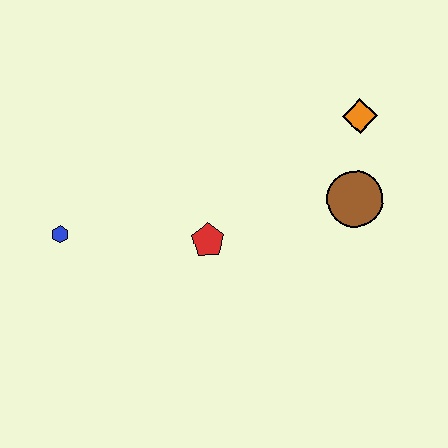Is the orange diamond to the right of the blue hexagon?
Yes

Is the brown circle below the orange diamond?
Yes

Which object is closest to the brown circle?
The orange diamond is closest to the brown circle.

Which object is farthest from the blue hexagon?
The orange diamond is farthest from the blue hexagon.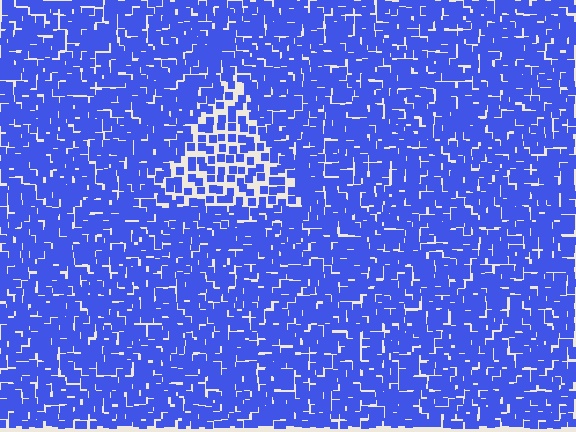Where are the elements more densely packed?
The elements are more densely packed outside the triangle boundary.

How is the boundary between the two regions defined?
The boundary is defined by a change in element density (approximately 1.9x ratio). All elements are the same color, size, and shape.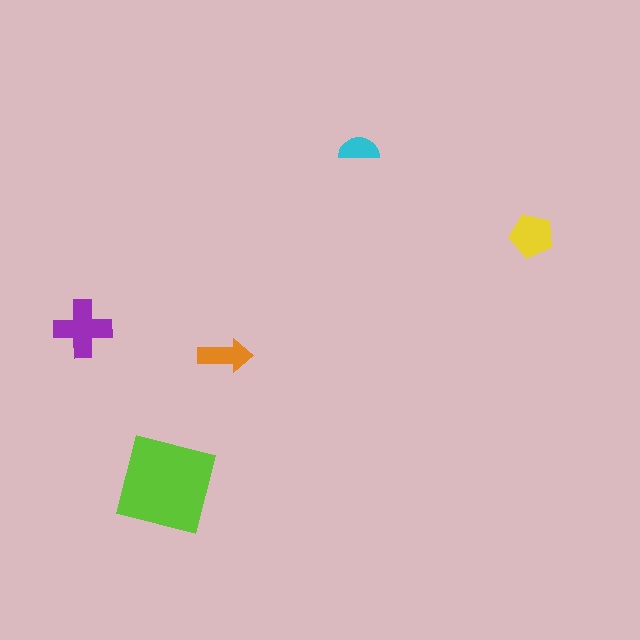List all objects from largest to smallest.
The lime square, the purple cross, the yellow pentagon, the orange arrow, the cyan semicircle.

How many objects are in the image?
There are 5 objects in the image.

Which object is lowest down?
The lime square is bottommost.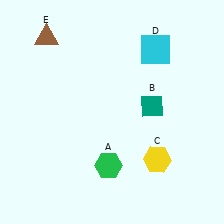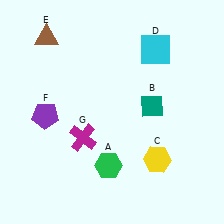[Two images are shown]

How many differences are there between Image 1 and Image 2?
There are 2 differences between the two images.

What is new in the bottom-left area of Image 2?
A purple pentagon (F) was added in the bottom-left area of Image 2.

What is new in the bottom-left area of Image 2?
A magenta cross (G) was added in the bottom-left area of Image 2.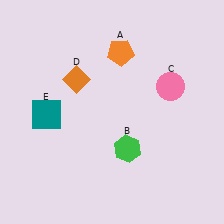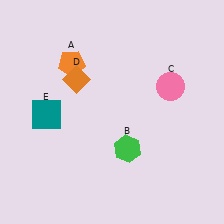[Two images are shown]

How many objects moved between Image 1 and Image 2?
1 object moved between the two images.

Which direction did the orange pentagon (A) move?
The orange pentagon (A) moved left.